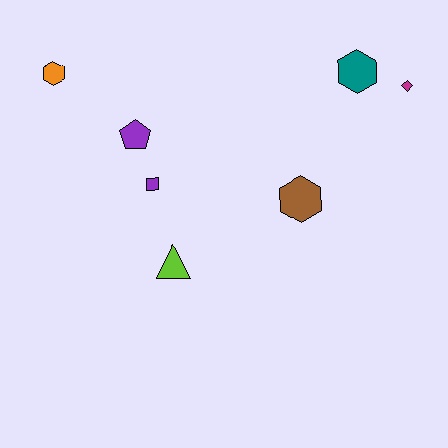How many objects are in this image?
There are 7 objects.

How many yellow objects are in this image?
There are no yellow objects.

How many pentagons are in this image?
There is 1 pentagon.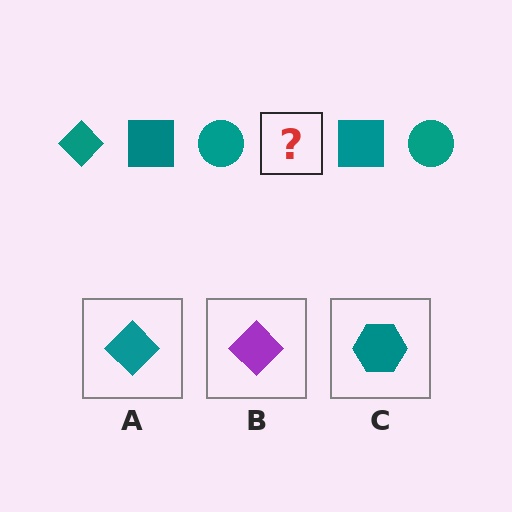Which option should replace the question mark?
Option A.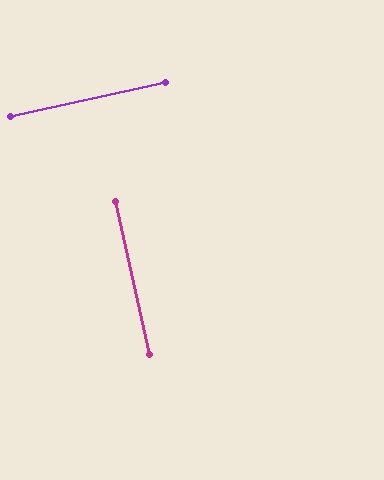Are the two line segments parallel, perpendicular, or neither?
Perpendicular — they meet at approximately 90°.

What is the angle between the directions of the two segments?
Approximately 90 degrees.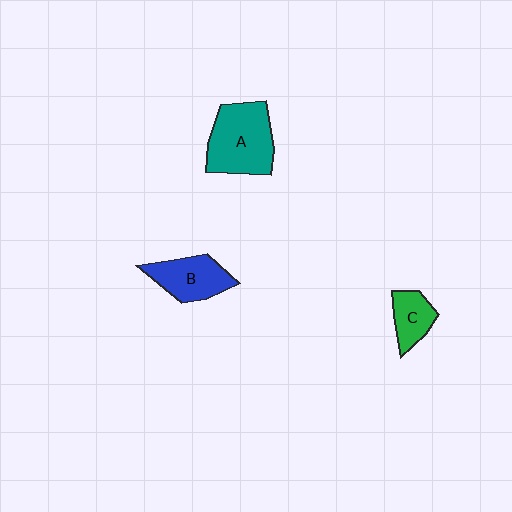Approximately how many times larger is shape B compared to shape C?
Approximately 1.5 times.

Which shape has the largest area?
Shape A (teal).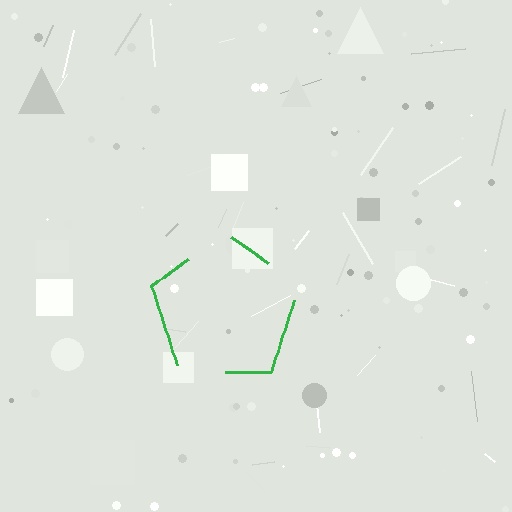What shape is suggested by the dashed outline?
The dashed outline suggests a pentagon.